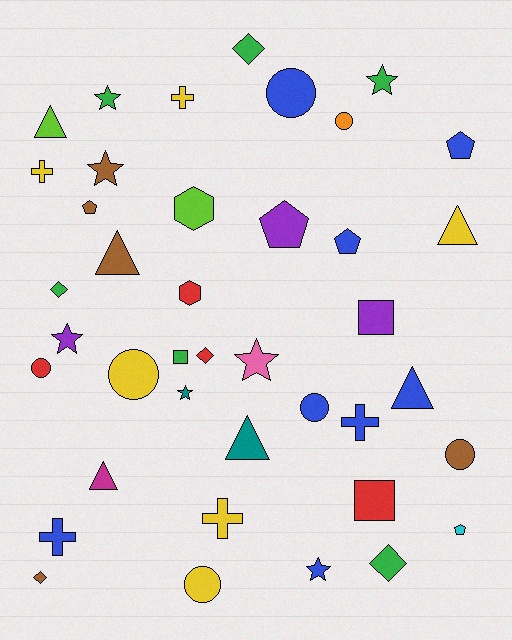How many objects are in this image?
There are 40 objects.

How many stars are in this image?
There are 7 stars.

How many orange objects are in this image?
There is 1 orange object.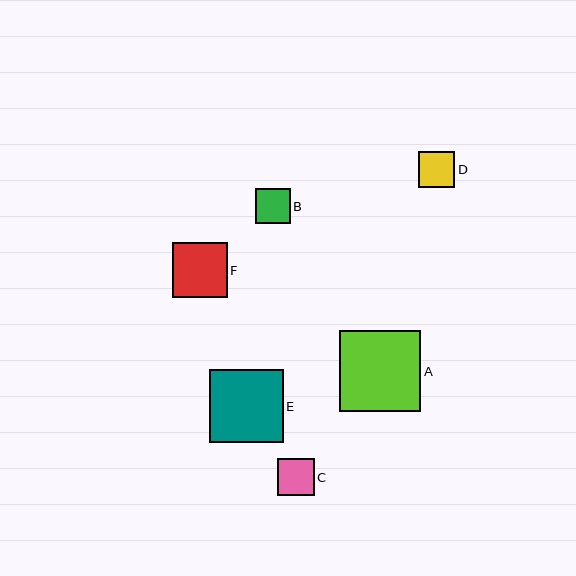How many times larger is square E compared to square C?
Square E is approximately 2.0 times the size of square C.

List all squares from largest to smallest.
From largest to smallest: A, E, F, C, D, B.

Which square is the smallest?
Square B is the smallest with a size of approximately 35 pixels.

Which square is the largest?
Square A is the largest with a size of approximately 81 pixels.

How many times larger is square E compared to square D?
Square E is approximately 2.0 times the size of square D.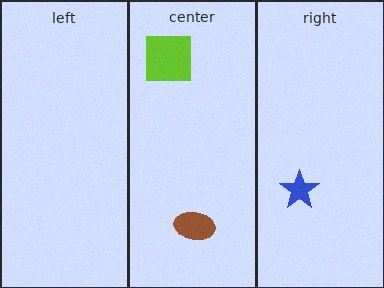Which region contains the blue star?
The right region.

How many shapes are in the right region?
1.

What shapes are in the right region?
The blue star.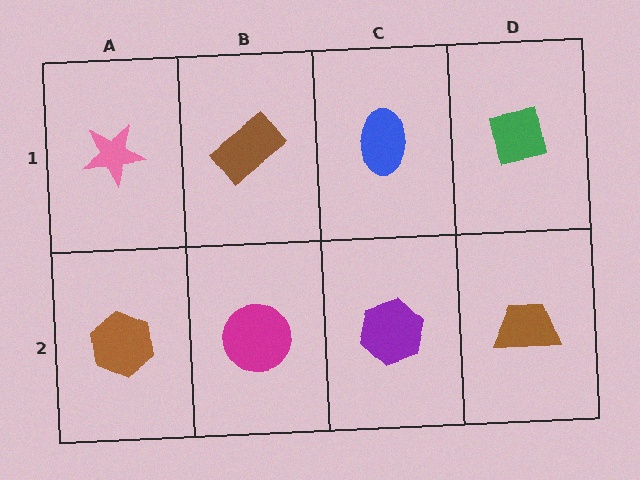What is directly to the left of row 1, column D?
A blue ellipse.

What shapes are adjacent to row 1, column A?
A brown hexagon (row 2, column A), a brown rectangle (row 1, column B).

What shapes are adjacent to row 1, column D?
A brown trapezoid (row 2, column D), a blue ellipse (row 1, column C).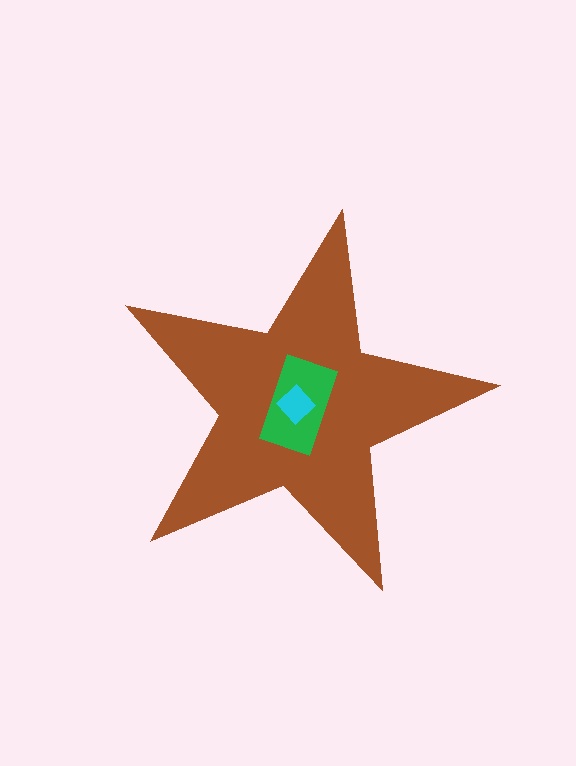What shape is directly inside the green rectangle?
The cyan diamond.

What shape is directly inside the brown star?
The green rectangle.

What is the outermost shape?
The brown star.